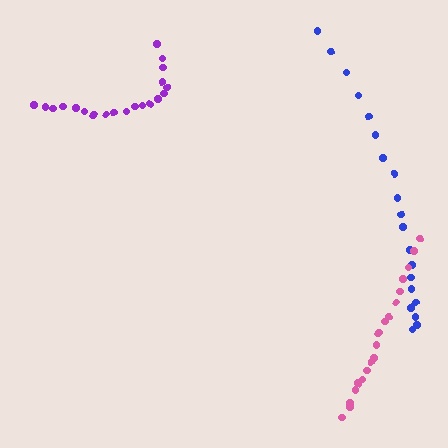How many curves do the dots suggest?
There are 3 distinct paths.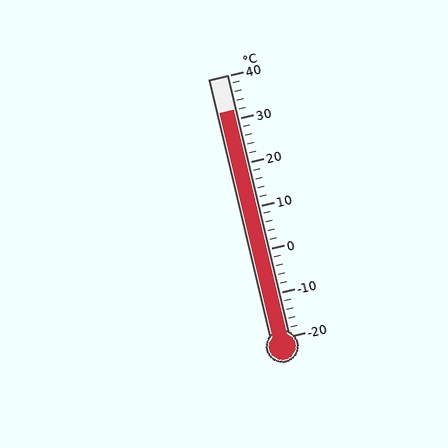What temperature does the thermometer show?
The thermometer shows approximately 32°C.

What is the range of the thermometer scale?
The thermometer scale ranges from -20°C to 40°C.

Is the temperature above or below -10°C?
The temperature is above -10°C.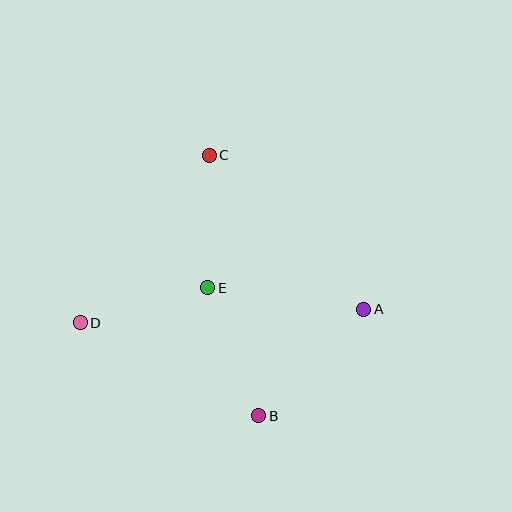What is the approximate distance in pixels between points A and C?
The distance between A and C is approximately 218 pixels.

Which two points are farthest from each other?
Points A and D are farthest from each other.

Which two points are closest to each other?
Points D and E are closest to each other.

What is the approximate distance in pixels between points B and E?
The distance between B and E is approximately 138 pixels.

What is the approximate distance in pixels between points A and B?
The distance between A and B is approximately 149 pixels.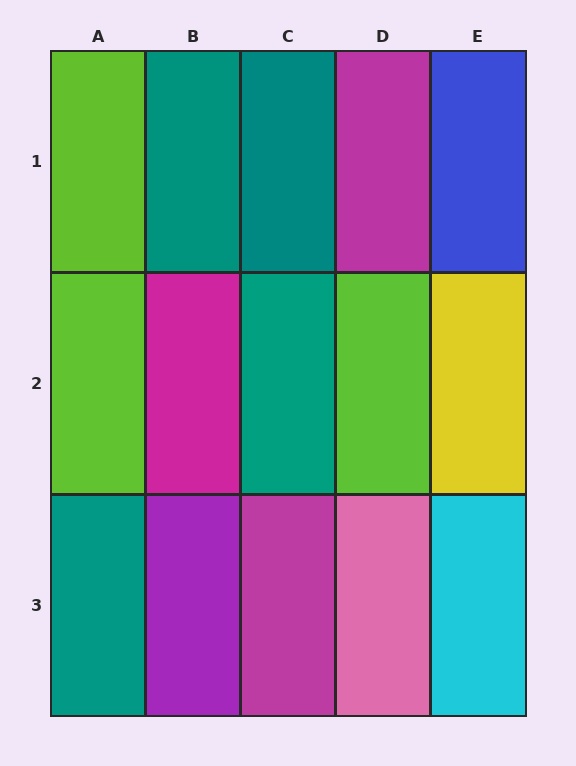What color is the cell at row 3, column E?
Cyan.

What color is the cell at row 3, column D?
Pink.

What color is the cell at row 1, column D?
Magenta.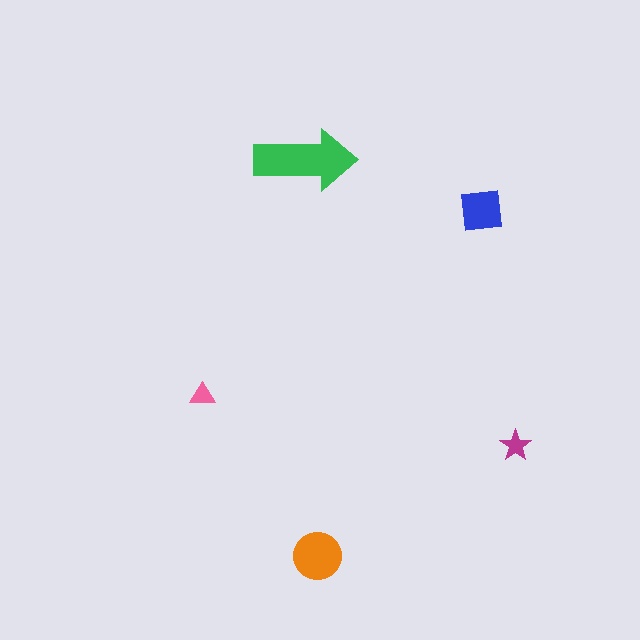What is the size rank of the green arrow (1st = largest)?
1st.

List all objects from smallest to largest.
The pink triangle, the magenta star, the blue square, the orange circle, the green arrow.